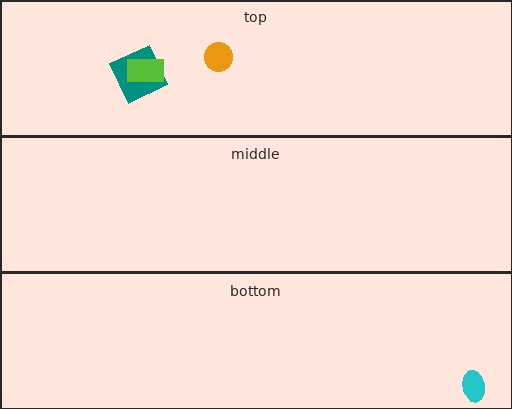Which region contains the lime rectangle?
The top region.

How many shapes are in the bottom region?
1.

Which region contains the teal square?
The top region.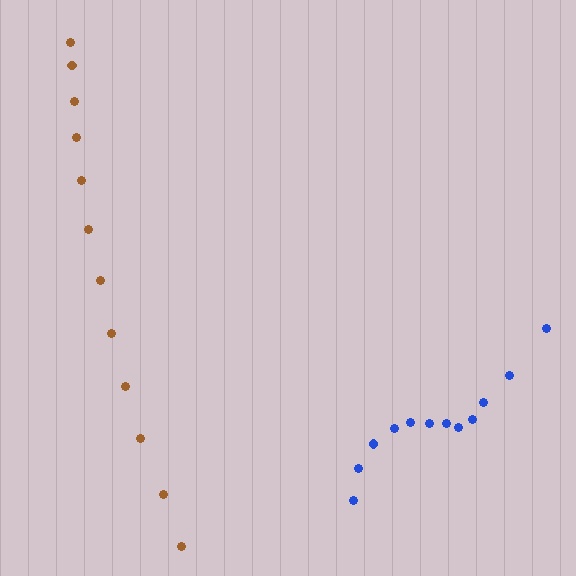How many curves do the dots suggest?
There are 2 distinct paths.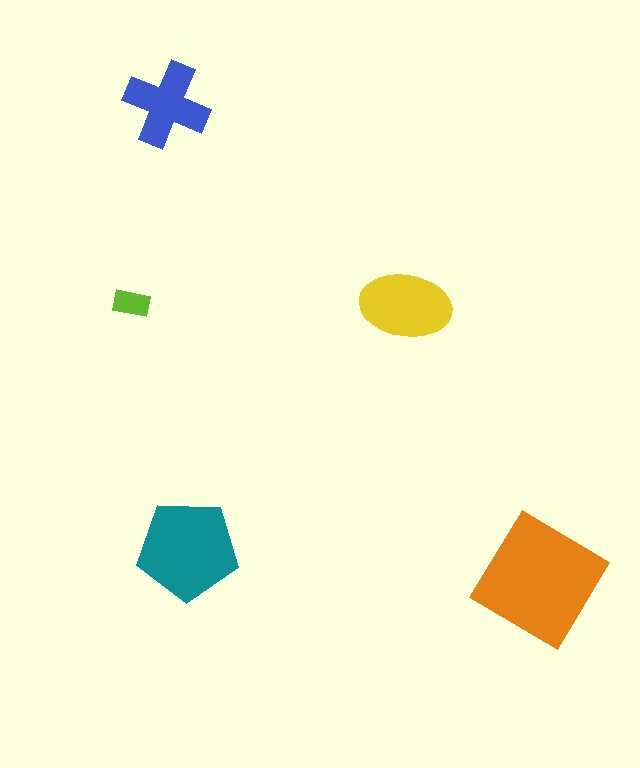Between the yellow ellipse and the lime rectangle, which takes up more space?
The yellow ellipse.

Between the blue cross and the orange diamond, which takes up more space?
The orange diamond.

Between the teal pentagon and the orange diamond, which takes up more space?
The orange diamond.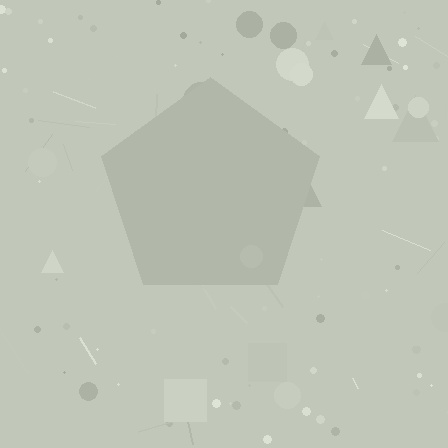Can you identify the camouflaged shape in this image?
The camouflaged shape is a pentagon.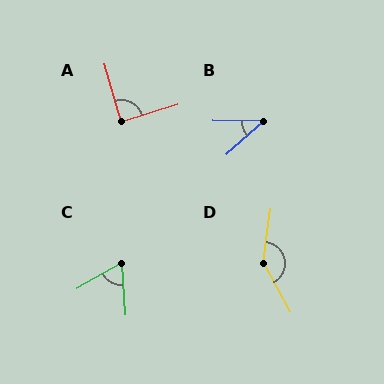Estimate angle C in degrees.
Approximately 64 degrees.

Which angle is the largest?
D, at approximately 143 degrees.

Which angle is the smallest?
B, at approximately 43 degrees.